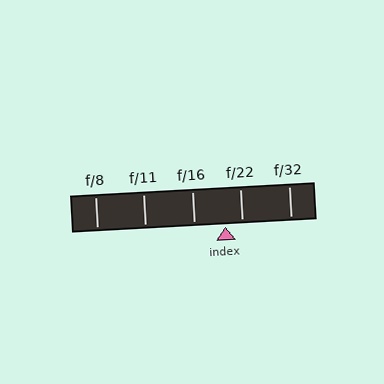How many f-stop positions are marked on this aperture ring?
There are 5 f-stop positions marked.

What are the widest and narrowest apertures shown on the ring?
The widest aperture shown is f/8 and the narrowest is f/32.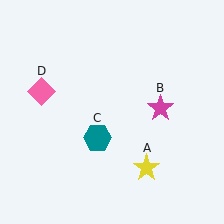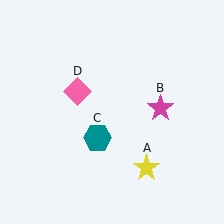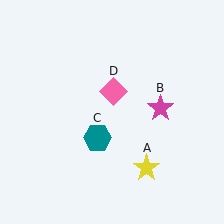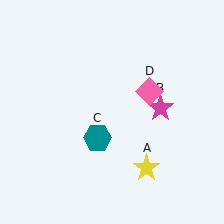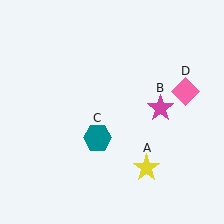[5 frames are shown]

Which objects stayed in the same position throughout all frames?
Yellow star (object A) and magenta star (object B) and teal hexagon (object C) remained stationary.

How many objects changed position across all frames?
1 object changed position: pink diamond (object D).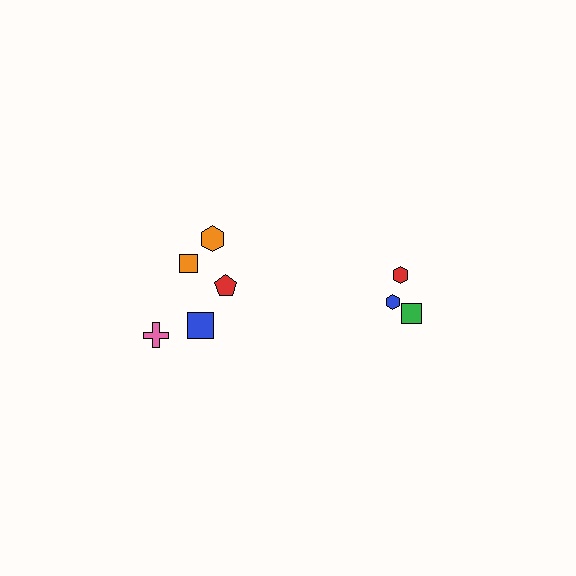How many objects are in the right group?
There are 3 objects.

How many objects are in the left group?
There are 5 objects.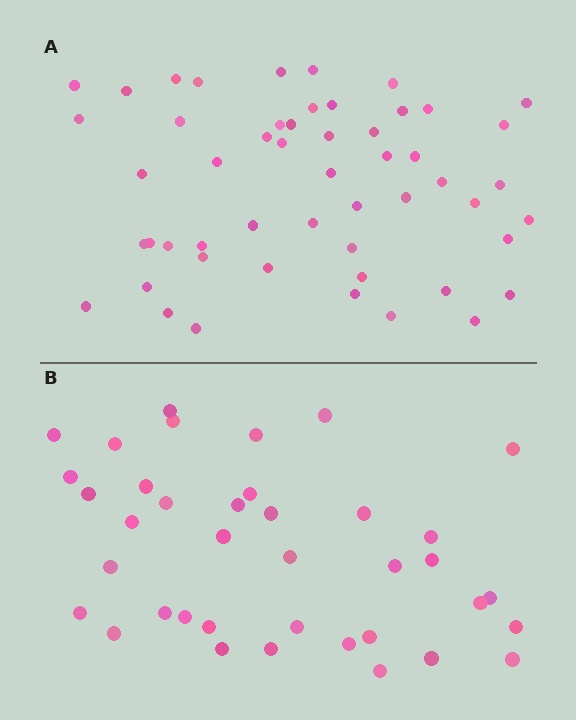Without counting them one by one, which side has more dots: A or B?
Region A (the top region) has more dots.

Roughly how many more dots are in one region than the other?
Region A has approximately 15 more dots than region B.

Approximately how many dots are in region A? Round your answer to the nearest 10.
About 50 dots. (The exact count is 52, which rounds to 50.)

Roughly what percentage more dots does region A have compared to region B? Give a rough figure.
About 35% more.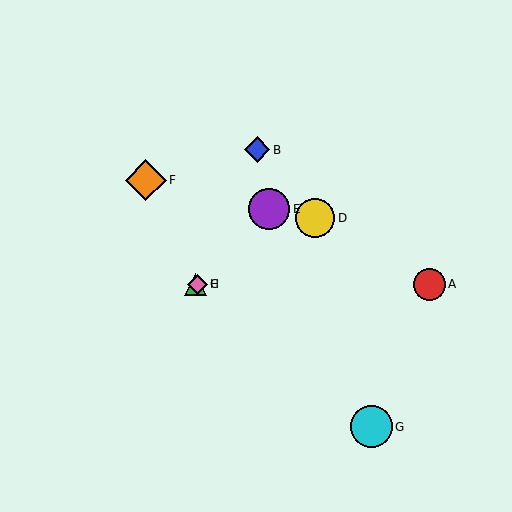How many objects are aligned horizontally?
3 objects (A, C, H) are aligned horizontally.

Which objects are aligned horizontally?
Objects A, C, H are aligned horizontally.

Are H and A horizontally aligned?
Yes, both are at y≈284.